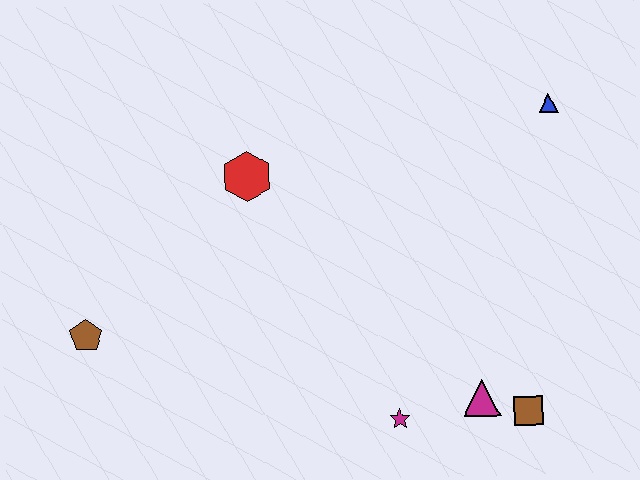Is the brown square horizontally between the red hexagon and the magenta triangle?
No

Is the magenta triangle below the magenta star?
No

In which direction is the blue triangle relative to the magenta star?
The blue triangle is above the magenta star.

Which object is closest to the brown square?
The magenta triangle is closest to the brown square.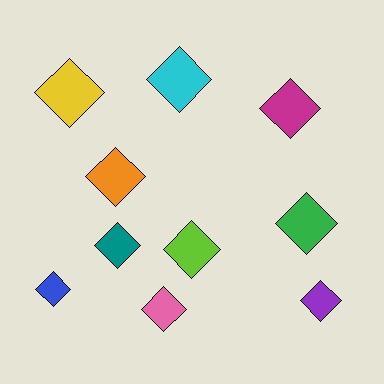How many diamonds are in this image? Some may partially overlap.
There are 10 diamonds.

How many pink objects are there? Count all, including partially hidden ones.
There is 1 pink object.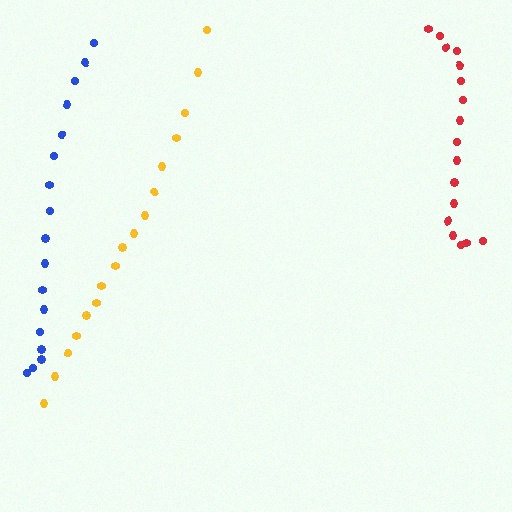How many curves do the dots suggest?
There are 3 distinct paths.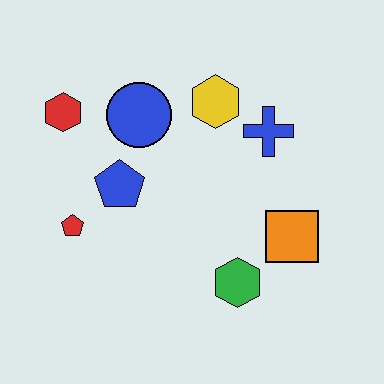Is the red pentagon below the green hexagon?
No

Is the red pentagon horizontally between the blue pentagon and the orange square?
No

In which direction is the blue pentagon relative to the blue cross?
The blue pentagon is to the left of the blue cross.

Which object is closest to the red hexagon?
The blue circle is closest to the red hexagon.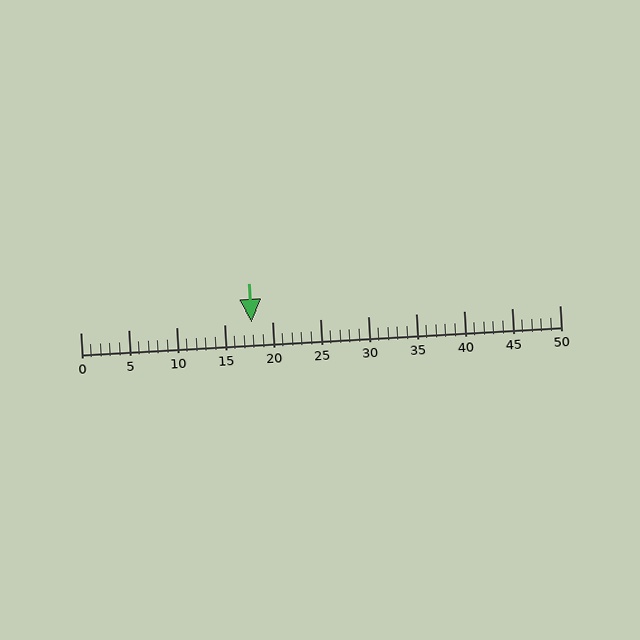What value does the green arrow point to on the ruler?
The green arrow points to approximately 18.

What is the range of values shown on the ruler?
The ruler shows values from 0 to 50.